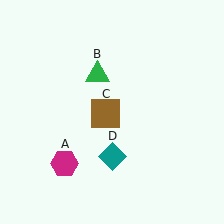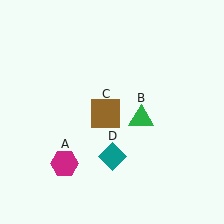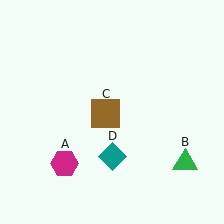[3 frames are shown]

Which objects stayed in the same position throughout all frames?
Magenta hexagon (object A) and brown square (object C) and teal diamond (object D) remained stationary.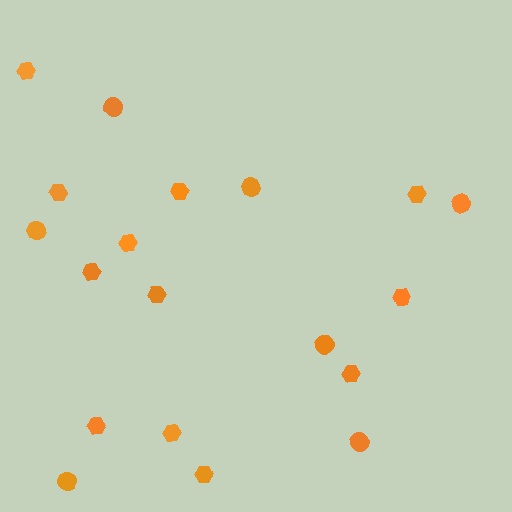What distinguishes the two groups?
There are 2 groups: one group of hexagons (12) and one group of circles (7).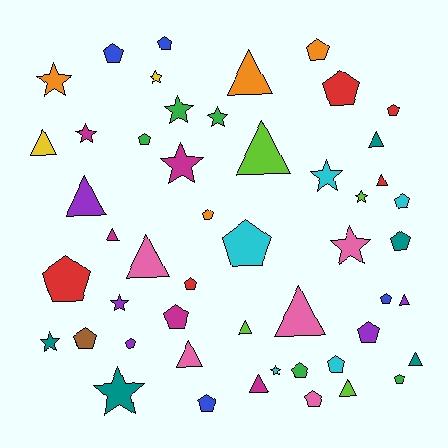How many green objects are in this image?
There are 5 green objects.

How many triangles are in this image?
There are 15 triangles.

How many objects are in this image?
There are 50 objects.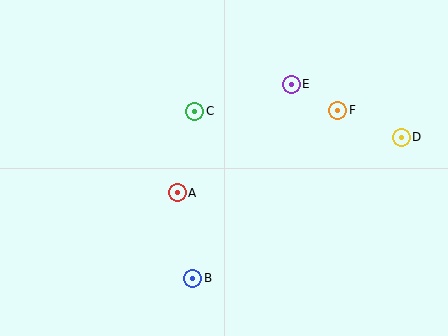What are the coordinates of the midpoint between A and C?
The midpoint between A and C is at (186, 152).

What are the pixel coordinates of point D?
Point D is at (401, 137).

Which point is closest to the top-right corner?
Point D is closest to the top-right corner.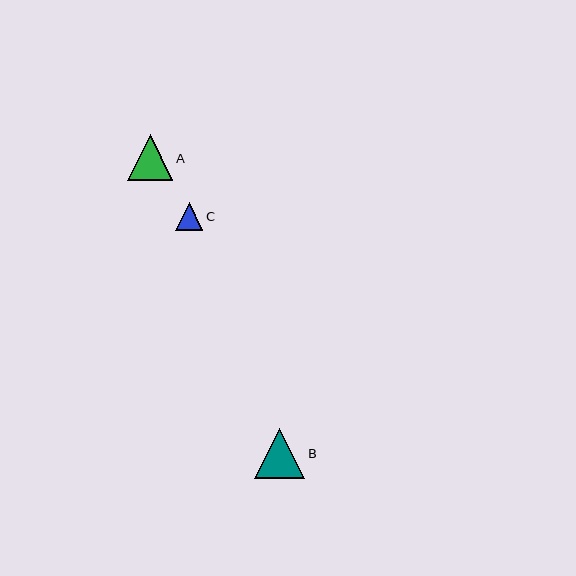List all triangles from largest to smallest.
From largest to smallest: B, A, C.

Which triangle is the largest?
Triangle B is the largest with a size of approximately 51 pixels.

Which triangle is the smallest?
Triangle C is the smallest with a size of approximately 27 pixels.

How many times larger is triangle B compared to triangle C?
Triangle B is approximately 1.9 times the size of triangle C.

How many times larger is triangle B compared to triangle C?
Triangle B is approximately 1.9 times the size of triangle C.